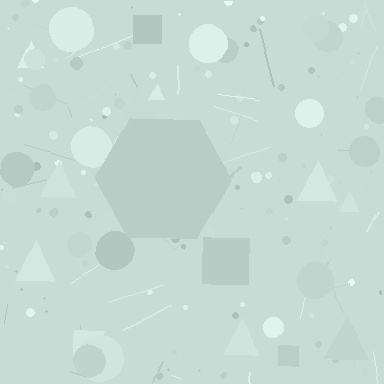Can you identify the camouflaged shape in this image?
The camouflaged shape is a hexagon.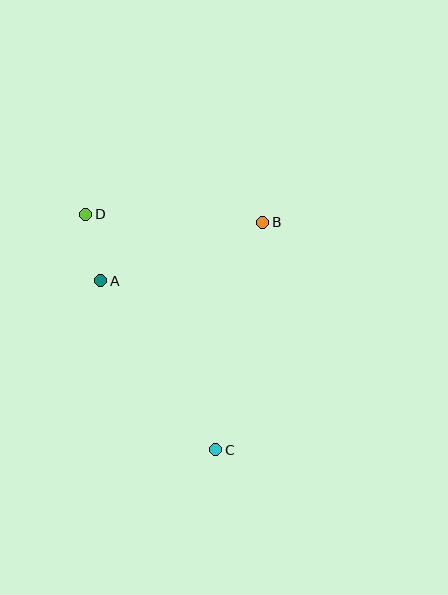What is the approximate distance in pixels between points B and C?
The distance between B and C is approximately 232 pixels.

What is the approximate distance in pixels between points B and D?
The distance between B and D is approximately 177 pixels.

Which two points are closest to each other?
Points A and D are closest to each other.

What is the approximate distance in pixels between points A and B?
The distance between A and B is approximately 172 pixels.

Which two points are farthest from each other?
Points C and D are farthest from each other.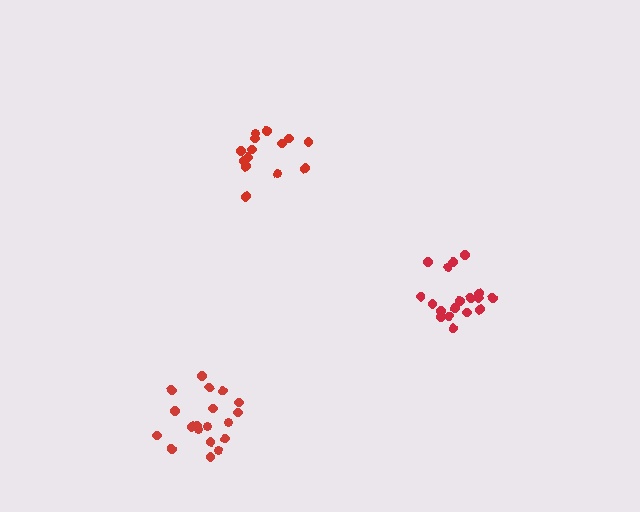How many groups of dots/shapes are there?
There are 3 groups.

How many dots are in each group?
Group 1: 14 dots, Group 2: 19 dots, Group 3: 18 dots (51 total).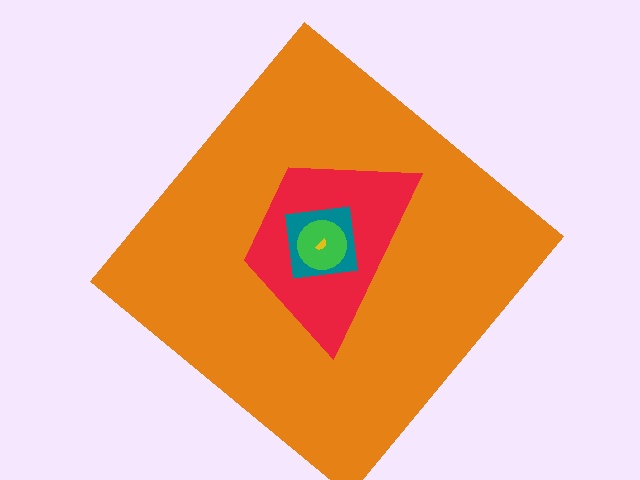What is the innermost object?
The yellow semicircle.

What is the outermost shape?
The orange diamond.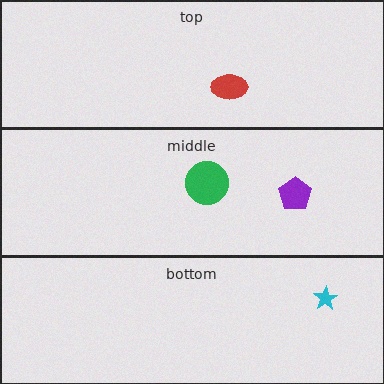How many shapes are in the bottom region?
1.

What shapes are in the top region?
The red ellipse.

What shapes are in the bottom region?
The cyan star.